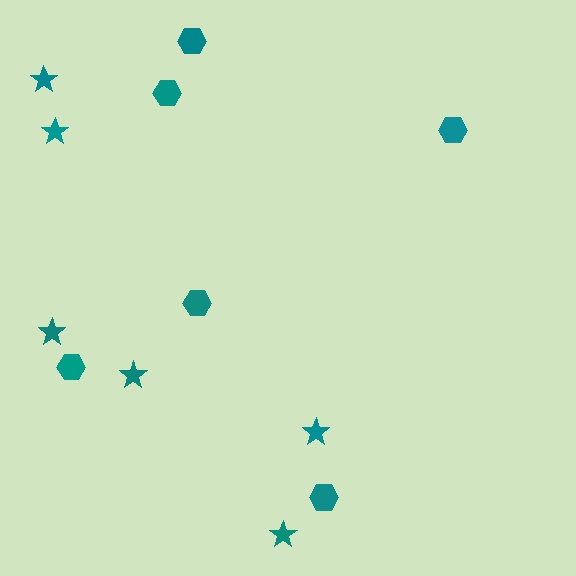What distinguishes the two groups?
There are 2 groups: one group of stars (6) and one group of hexagons (6).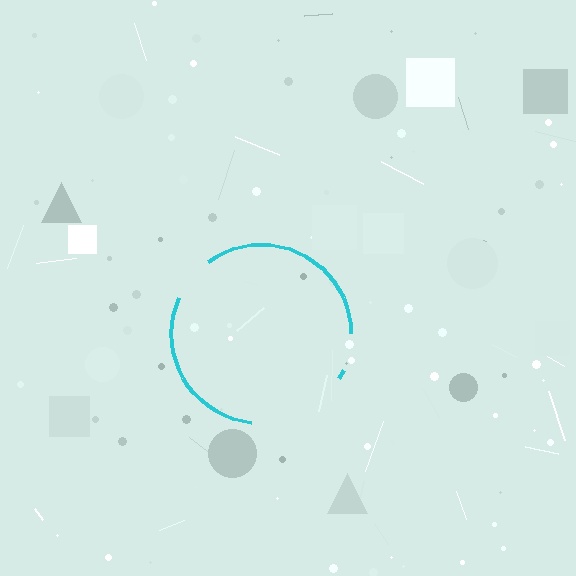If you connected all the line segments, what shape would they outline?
They would outline a circle.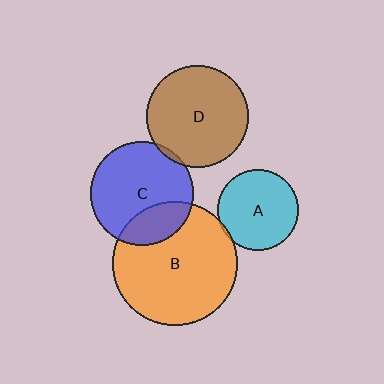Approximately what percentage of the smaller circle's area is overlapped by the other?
Approximately 5%.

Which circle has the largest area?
Circle B (orange).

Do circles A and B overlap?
Yes.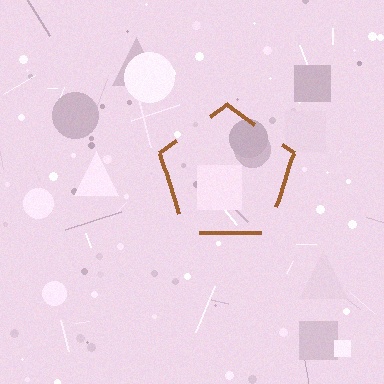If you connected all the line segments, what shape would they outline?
They would outline a pentagon.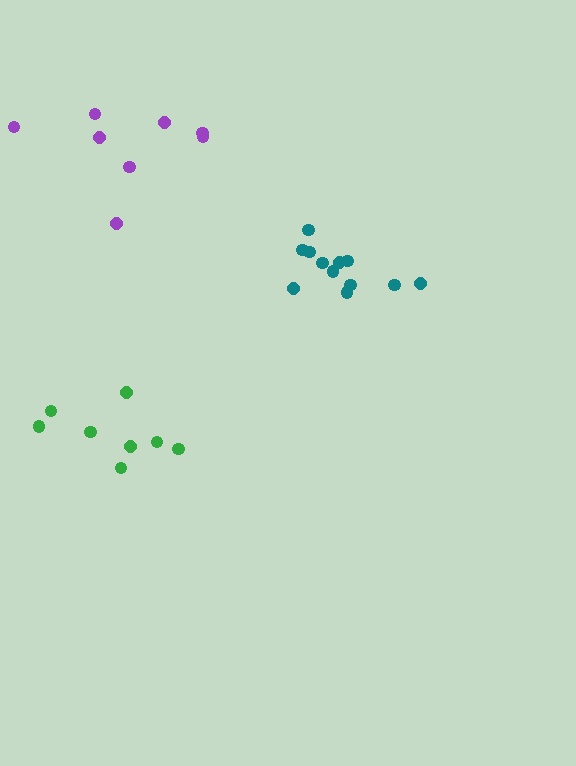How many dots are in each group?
Group 1: 12 dots, Group 2: 8 dots, Group 3: 8 dots (28 total).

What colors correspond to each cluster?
The clusters are colored: teal, purple, green.